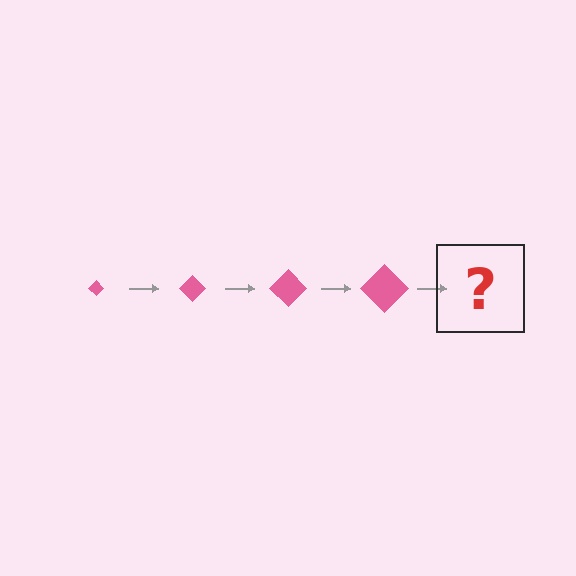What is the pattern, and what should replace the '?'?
The pattern is that the diamond gets progressively larger each step. The '?' should be a pink diamond, larger than the previous one.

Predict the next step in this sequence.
The next step is a pink diamond, larger than the previous one.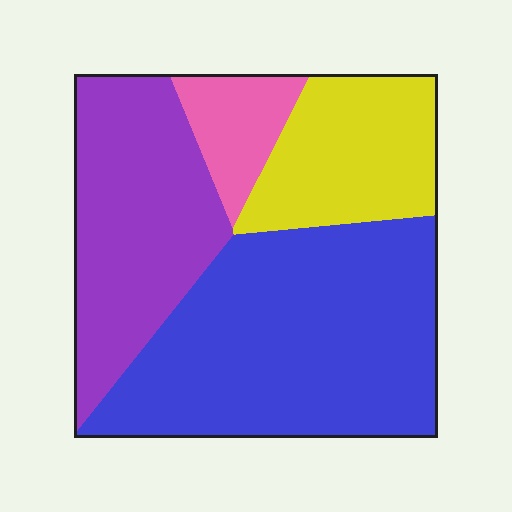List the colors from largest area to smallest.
From largest to smallest: blue, purple, yellow, pink.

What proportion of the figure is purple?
Purple covers 28% of the figure.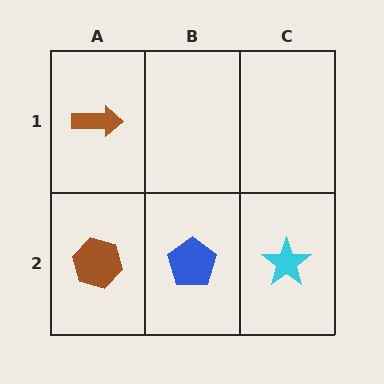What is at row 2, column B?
A blue pentagon.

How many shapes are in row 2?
3 shapes.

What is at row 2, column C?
A cyan star.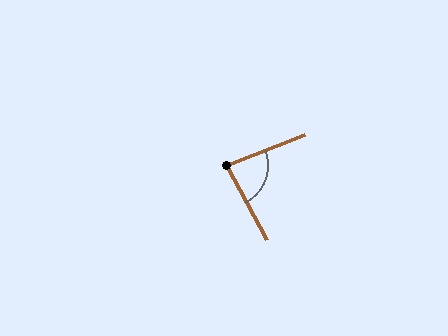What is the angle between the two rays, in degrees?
Approximately 84 degrees.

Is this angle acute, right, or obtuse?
It is acute.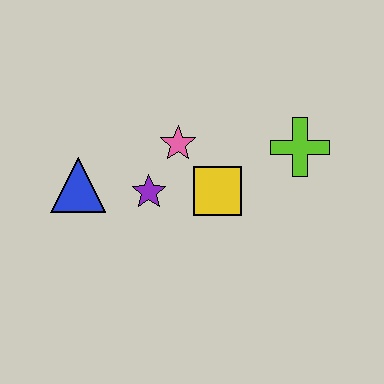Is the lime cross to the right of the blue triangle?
Yes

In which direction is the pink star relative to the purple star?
The pink star is above the purple star.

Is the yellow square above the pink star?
No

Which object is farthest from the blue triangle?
The lime cross is farthest from the blue triangle.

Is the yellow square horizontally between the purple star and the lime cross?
Yes